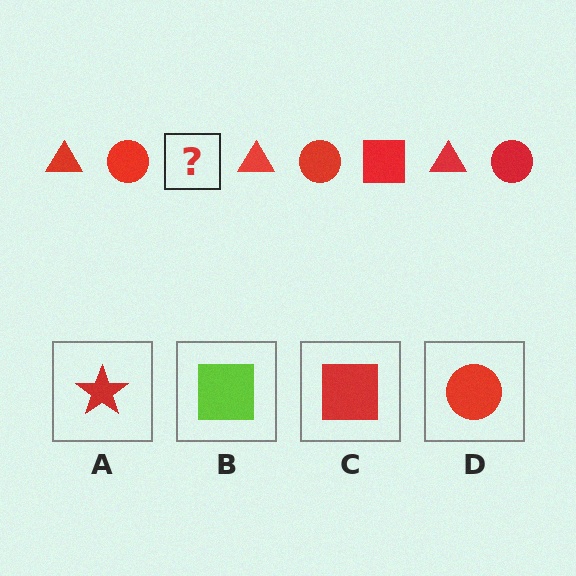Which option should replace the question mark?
Option C.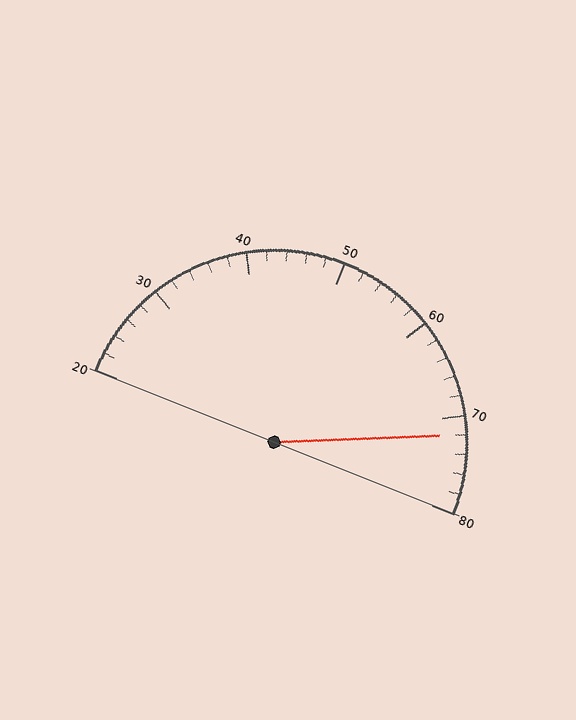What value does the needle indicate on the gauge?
The needle indicates approximately 72.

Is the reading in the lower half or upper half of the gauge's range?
The reading is in the upper half of the range (20 to 80).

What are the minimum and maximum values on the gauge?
The gauge ranges from 20 to 80.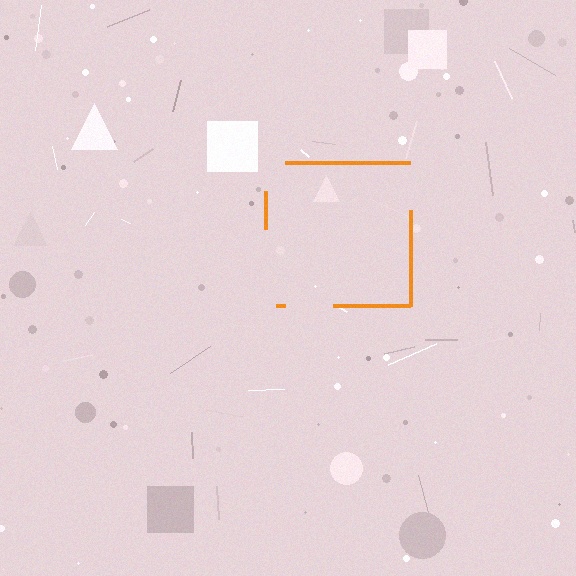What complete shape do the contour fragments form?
The contour fragments form a square.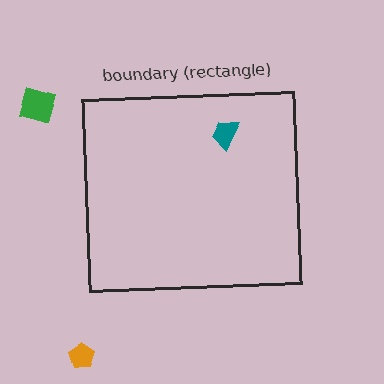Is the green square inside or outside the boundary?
Outside.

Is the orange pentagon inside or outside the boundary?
Outside.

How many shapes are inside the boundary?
1 inside, 2 outside.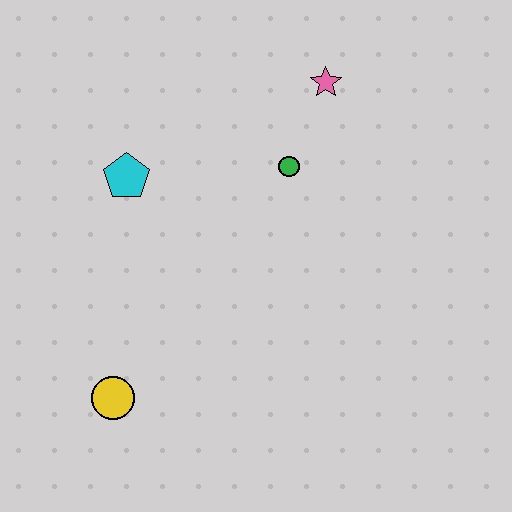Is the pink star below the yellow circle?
No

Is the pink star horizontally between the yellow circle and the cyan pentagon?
No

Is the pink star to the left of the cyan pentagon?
No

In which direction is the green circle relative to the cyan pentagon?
The green circle is to the right of the cyan pentagon.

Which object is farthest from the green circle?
The yellow circle is farthest from the green circle.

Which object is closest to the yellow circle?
The cyan pentagon is closest to the yellow circle.